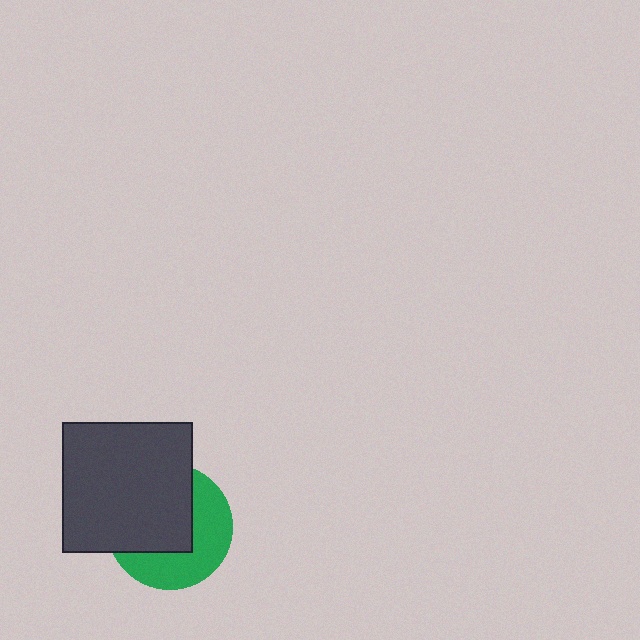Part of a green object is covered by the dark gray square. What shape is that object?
It is a circle.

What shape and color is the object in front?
The object in front is a dark gray square.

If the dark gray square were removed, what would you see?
You would see the complete green circle.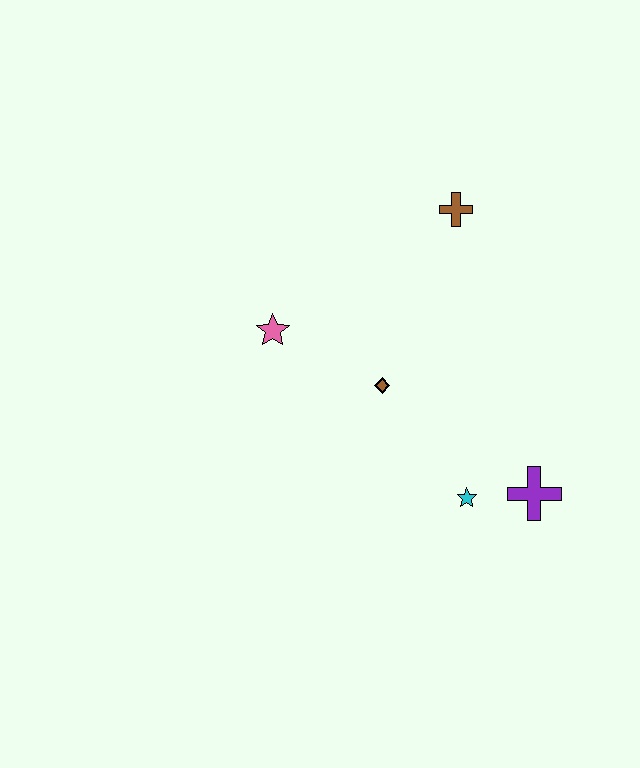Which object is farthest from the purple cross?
The pink star is farthest from the purple cross.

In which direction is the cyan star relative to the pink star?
The cyan star is to the right of the pink star.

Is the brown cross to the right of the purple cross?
No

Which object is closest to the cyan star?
The purple cross is closest to the cyan star.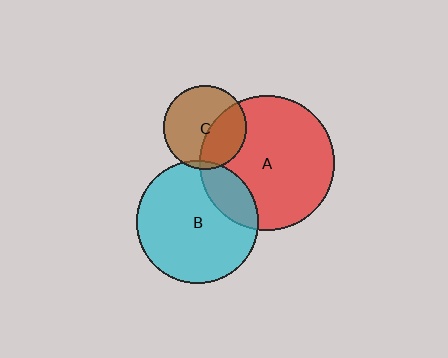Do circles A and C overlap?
Yes.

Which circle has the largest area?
Circle A (red).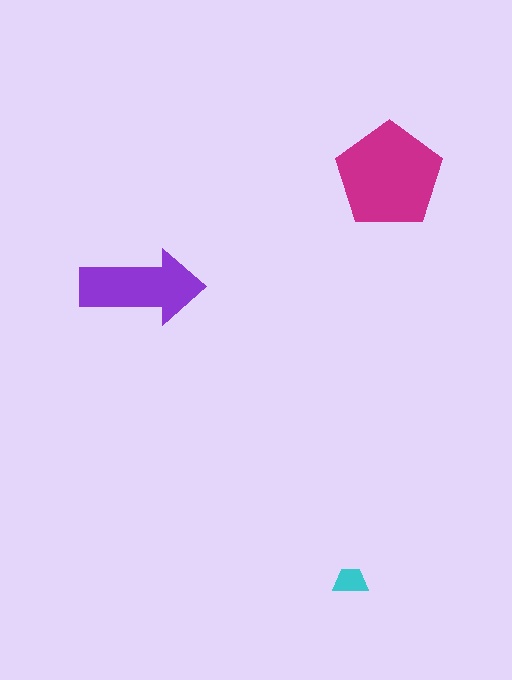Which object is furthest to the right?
The magenta pentagon is rightmost.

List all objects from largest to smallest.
The magenta pentagon, the purple arrow, the cyan trapezoid.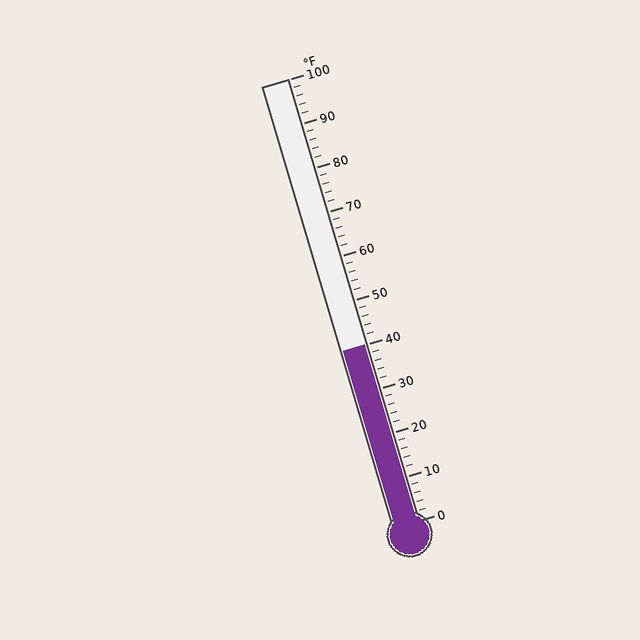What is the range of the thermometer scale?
The thermometer scale ranges from 0°F to 100°F.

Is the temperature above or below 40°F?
The temperature is at 40°F.